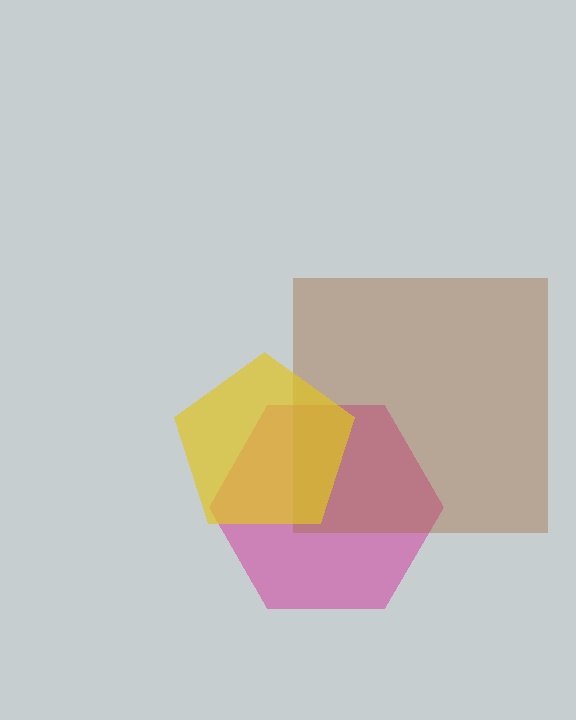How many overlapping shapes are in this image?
There are 3 overlapping shapes in the image.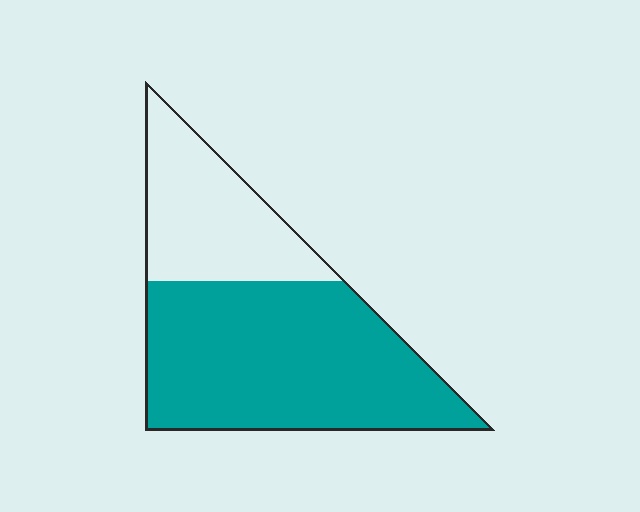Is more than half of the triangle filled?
Yes.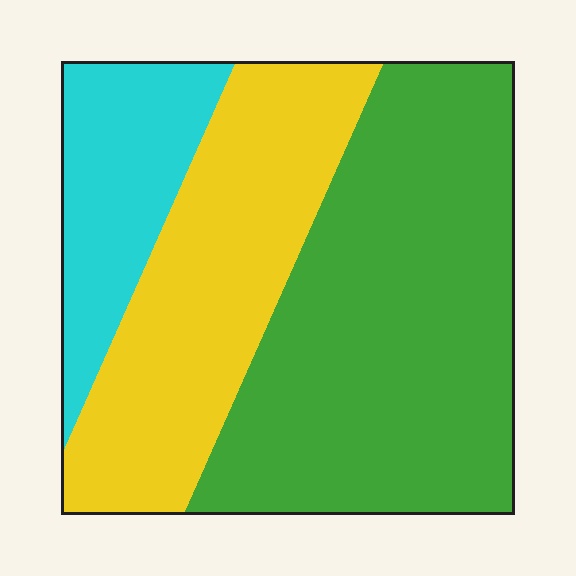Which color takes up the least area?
Cyan, at roughly 15%.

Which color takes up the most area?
Green, at roughly 50%.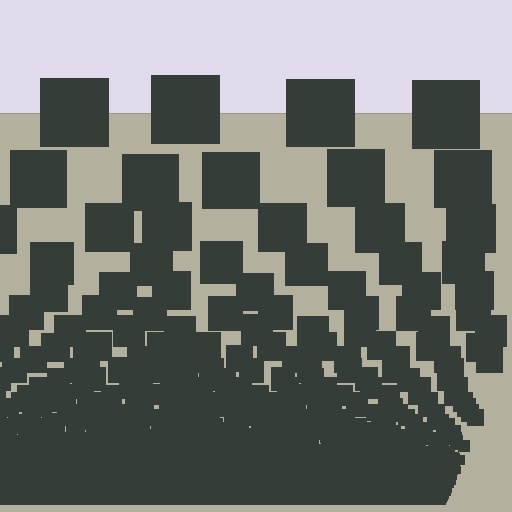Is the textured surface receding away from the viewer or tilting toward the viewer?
The surface appears to tilt toward the viewer. Texture elements get larger and sparser toward the top.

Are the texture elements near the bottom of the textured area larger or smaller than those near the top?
Smaller. The gradient is inverted — elements near the bottom are smaller and denser.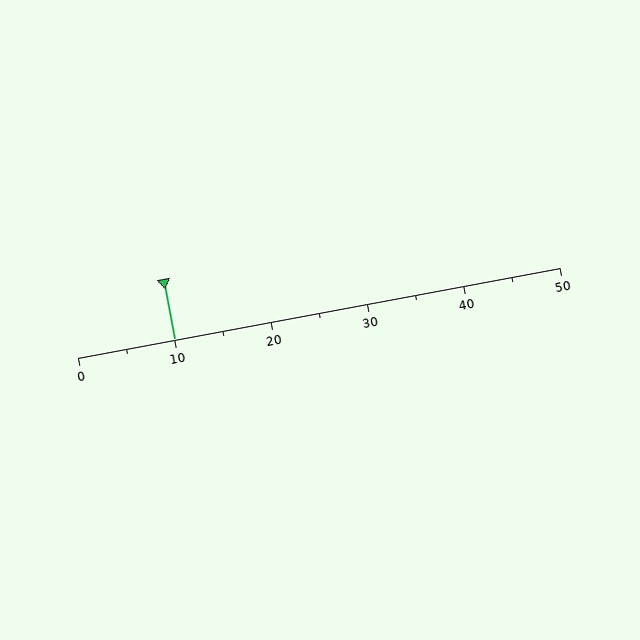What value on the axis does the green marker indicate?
The marker indicates approximately 10.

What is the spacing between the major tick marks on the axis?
The major ticks are spaced 10 apart.